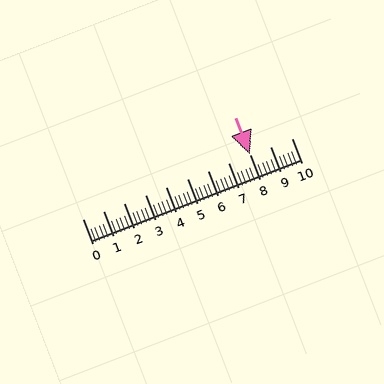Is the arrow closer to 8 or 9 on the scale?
The arrow is closer to 8.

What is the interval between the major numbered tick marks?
The major tick marks are spaced 1 units apart.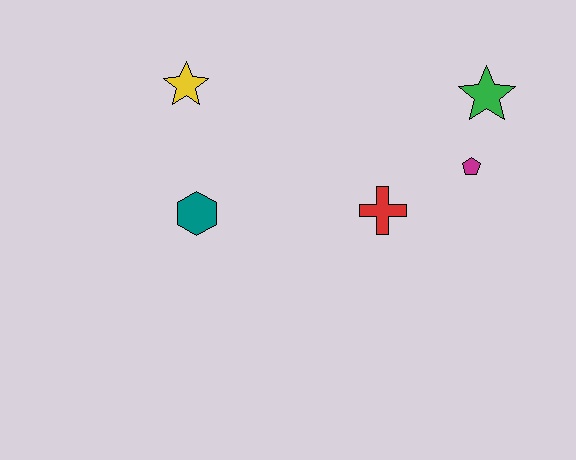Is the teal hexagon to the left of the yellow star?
No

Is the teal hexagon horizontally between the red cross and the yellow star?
Yes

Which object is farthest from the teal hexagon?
The green star is farthest from the teal hexagon.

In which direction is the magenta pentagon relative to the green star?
The magenta pentagon is below the green star.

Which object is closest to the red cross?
The magenta pentagon is closest to the red cross.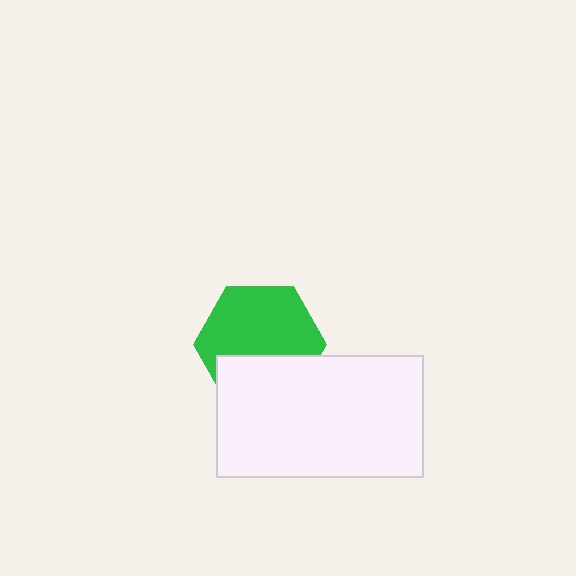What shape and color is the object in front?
The object in front is a white rectangle.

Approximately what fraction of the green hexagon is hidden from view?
Roughly 36% of the green hexagon is hidden behind the white rectangle.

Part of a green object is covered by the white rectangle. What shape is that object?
It is a hexagon.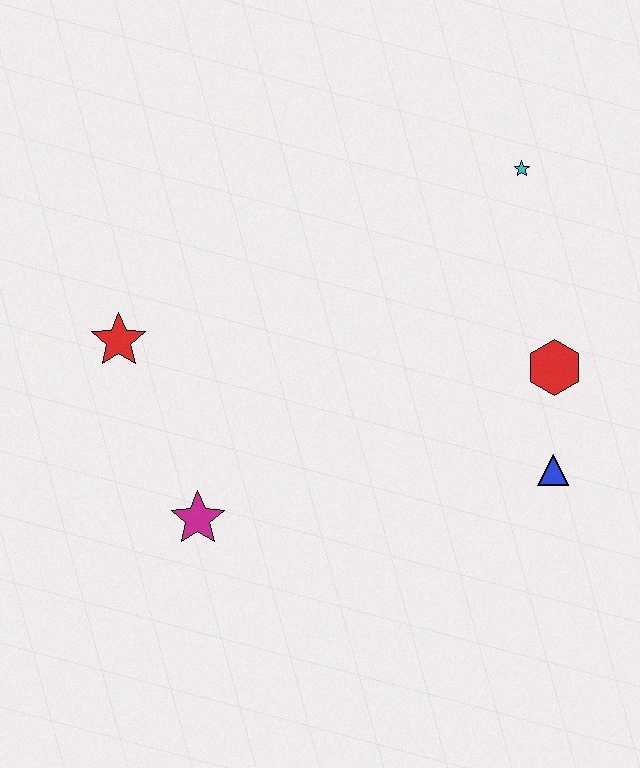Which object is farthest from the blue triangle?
The red star is farthest from the blue triangle.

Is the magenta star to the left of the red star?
No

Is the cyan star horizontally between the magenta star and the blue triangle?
Yes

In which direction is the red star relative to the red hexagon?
The red star is to the left of the red hexagon.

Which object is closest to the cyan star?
The red hexagon is closest to the cyan star.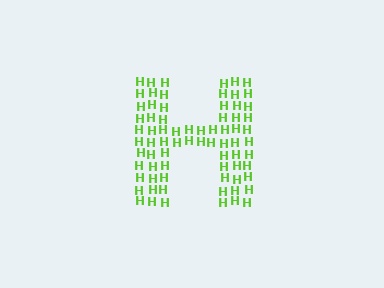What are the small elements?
The small elements are letter H's.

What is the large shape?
The large shape is the letter H.